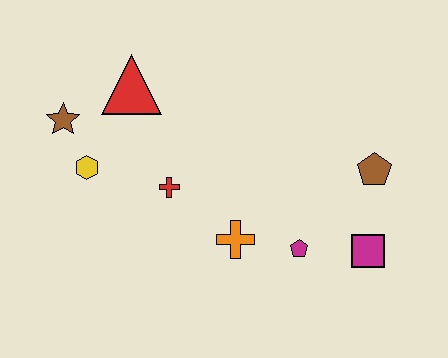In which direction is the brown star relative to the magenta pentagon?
The brown star is to the left of the magenta pentagon.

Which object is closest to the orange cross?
The magenta pentagon is closest to the orange cross.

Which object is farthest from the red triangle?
The magenta square is farthest from the red triangle.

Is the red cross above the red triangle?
No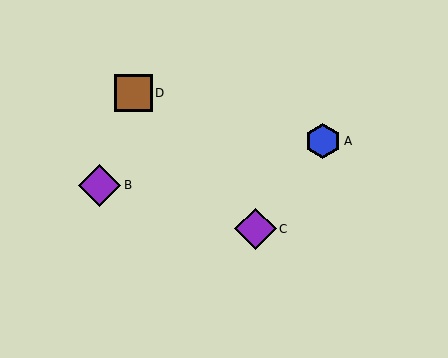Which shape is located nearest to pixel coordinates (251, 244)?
The purple diamond (labeled C) at (256, 229) is nearest to that location.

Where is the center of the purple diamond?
The center of the purple diamond is at (256, 229).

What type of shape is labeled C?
Shape C is a purple diamond.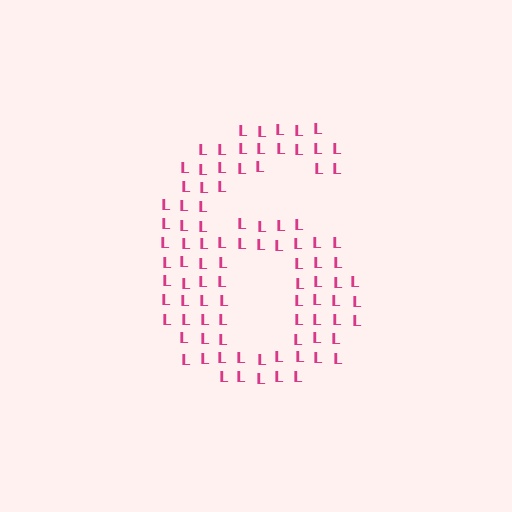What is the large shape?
The large shape is the digit 6.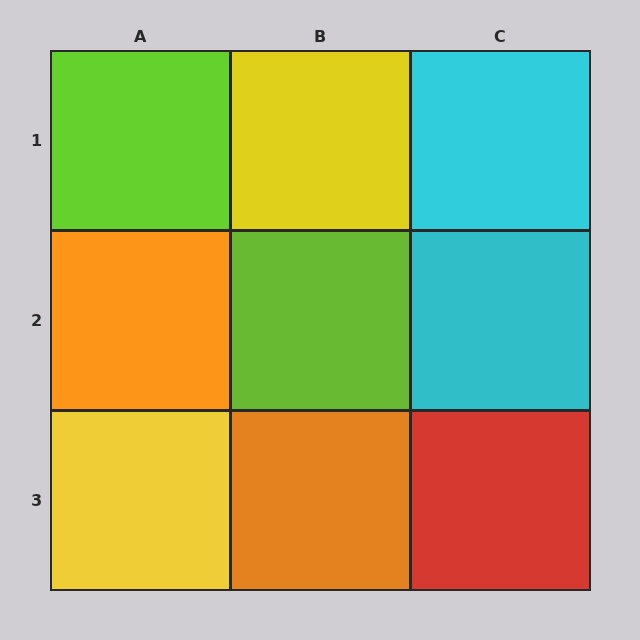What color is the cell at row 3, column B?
Orange.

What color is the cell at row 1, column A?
Lime.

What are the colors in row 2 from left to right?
Orange, lime, cyan.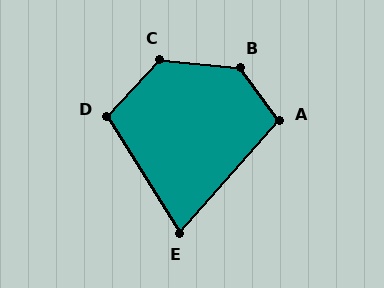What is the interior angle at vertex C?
Approximately 128 degrees (obtuse).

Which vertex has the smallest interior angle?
E, at approximately 74 degrees.